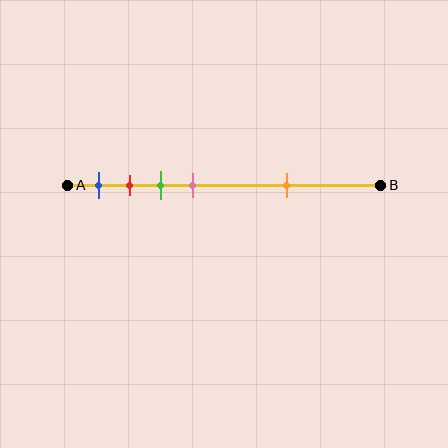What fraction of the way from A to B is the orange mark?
The orange mark is approximately 70% (0.7) of the way from A to B.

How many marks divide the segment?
There are 5 marks dividing the segment.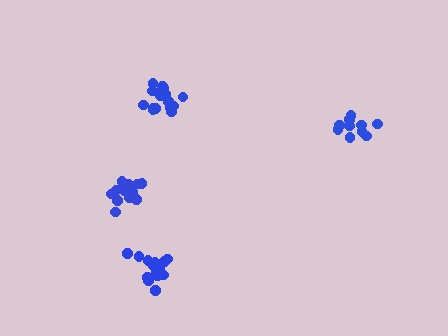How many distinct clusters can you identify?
There are 4 distinct clusters.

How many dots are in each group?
Group 1: 15 dots, Group 2: 10 dots, Group 3: 13 dots, Group 4: 14 dots (52 total).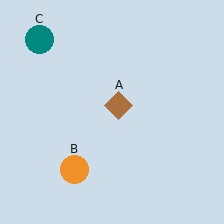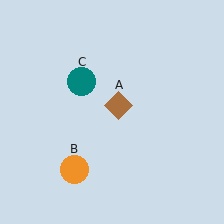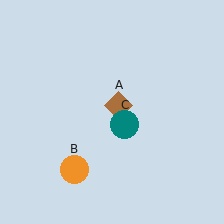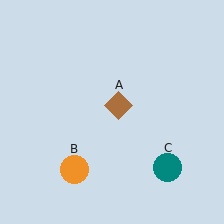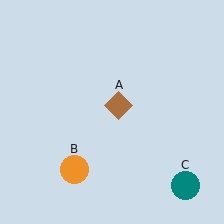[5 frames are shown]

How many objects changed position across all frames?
1 object changed position: teal circle (object C).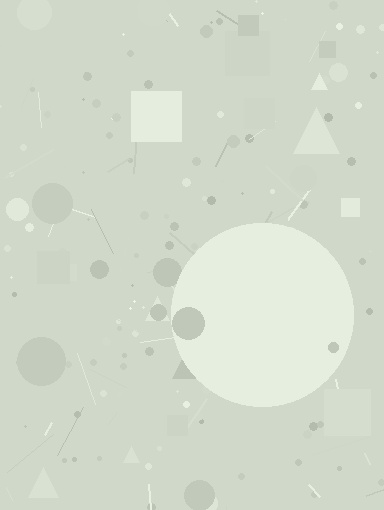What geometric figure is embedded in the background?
A circle is embedded in the background.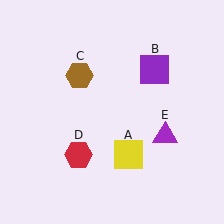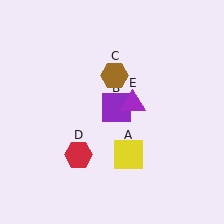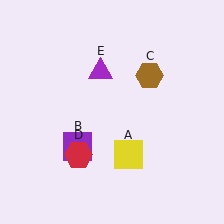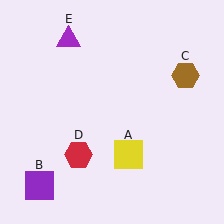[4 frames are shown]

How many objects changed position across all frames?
3 objects changed position: purple square (object B), brown hexagon (object C), purple triangle (object E).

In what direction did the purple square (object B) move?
The purple square (object B) moved down and to the left.